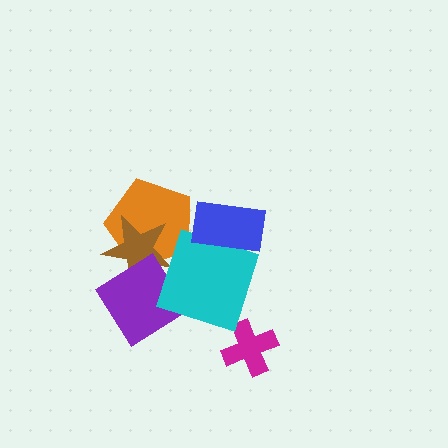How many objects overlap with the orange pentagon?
2 objects overlap with the orange pentagon.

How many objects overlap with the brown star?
2 objects overlap with the brown star.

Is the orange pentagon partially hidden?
Yes, it is partially covered by another shape.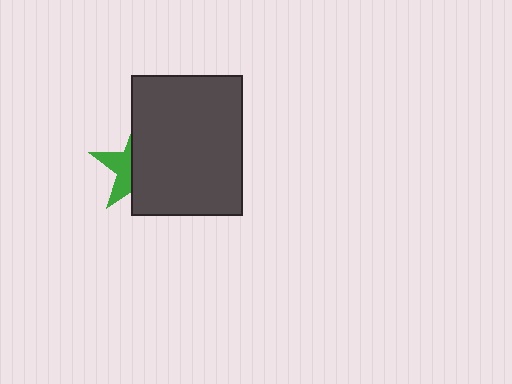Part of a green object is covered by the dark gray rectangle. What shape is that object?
It is a star.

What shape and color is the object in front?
The object in front is a dark gray rectangle.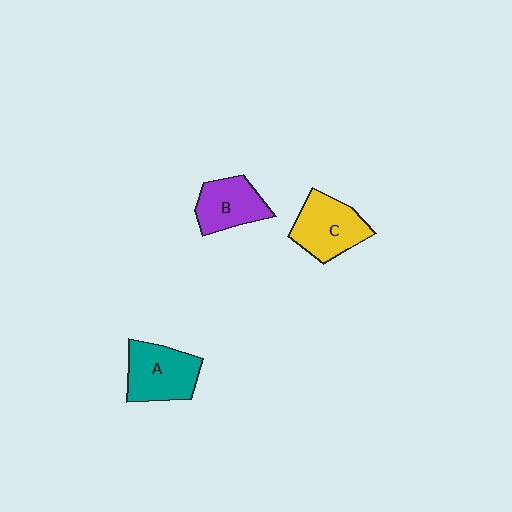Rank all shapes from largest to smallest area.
From largest to smallest: A (teal), C (yellow), B (purple).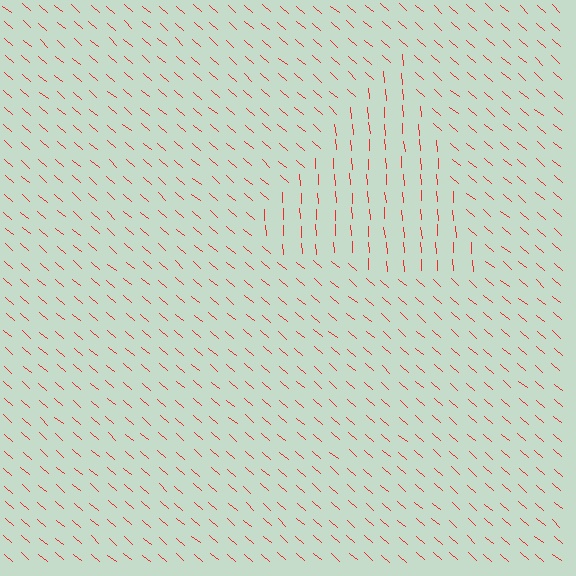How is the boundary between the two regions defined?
The boundary is defined purely by a change in line orientation (approximately 45 degrees difference). All lines are the same color and thickness.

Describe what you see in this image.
The image is filled with small red line segments. A triangle region in the image has lines oriented differently from the surrounding lines, creating a visible texture boundary.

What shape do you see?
I see a triangle.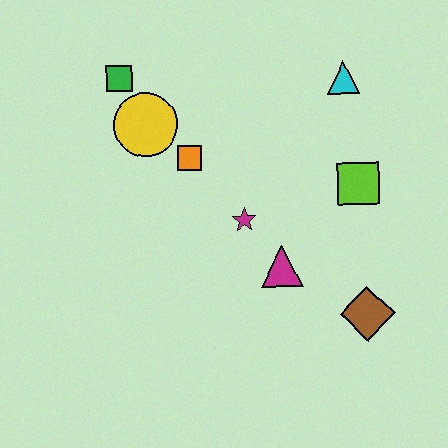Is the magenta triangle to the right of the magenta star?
Yes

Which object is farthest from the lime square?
The green square is farthest from the lime square.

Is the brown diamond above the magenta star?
No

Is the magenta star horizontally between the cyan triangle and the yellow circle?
Yes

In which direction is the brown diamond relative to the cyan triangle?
The brown diamond is below the cyan triangle.